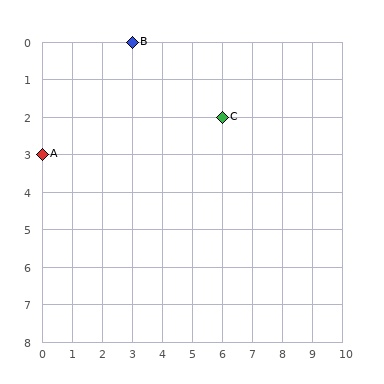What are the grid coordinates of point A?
Point A is at grid coordinates (0, 3).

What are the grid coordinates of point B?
Point B is at grid coordinates (3, 0).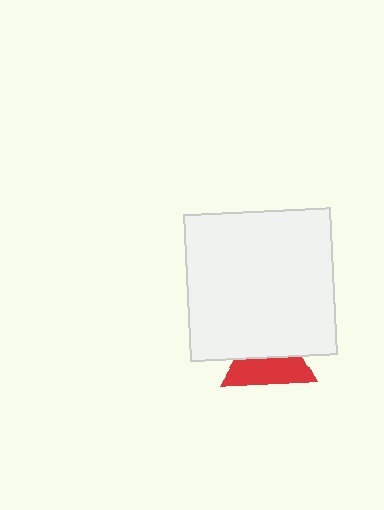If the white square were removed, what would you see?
You would see the complete red triangle.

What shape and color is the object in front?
The object in front is a white square.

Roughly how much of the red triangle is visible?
About half of it is visible (roughly 52%).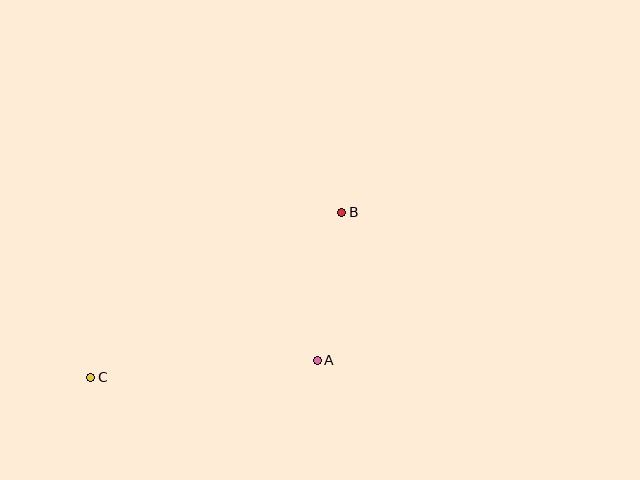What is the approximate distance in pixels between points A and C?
The distance between A and C is approximately 227 pixels.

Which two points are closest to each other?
Points A and B are closest to each other.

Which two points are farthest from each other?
Points B and C are farthest from each other.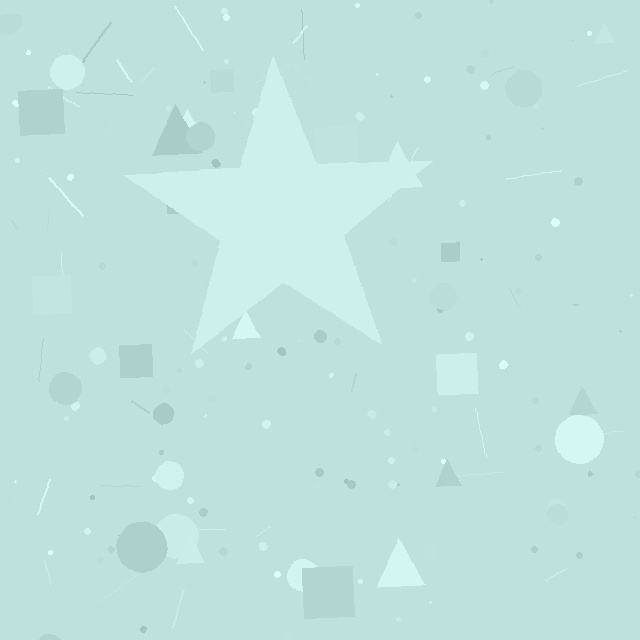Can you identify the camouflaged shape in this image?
The camouflaged shape is a star.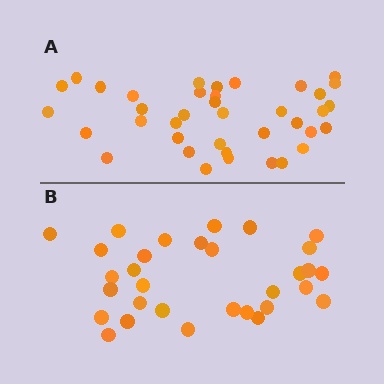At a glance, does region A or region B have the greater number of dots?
Region A (the top region) has more dots.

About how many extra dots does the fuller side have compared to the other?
Region A has roughly 8 or so more dots than region B.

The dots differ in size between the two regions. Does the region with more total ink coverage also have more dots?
No. Region B has more total ink coverage because its dots are larger, but region A actually contains more individual dots. Total area can be misleading — the number of items is what matters here.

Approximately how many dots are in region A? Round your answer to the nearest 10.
About 40 dots. (The exact count is 38, which rounds to 40.)